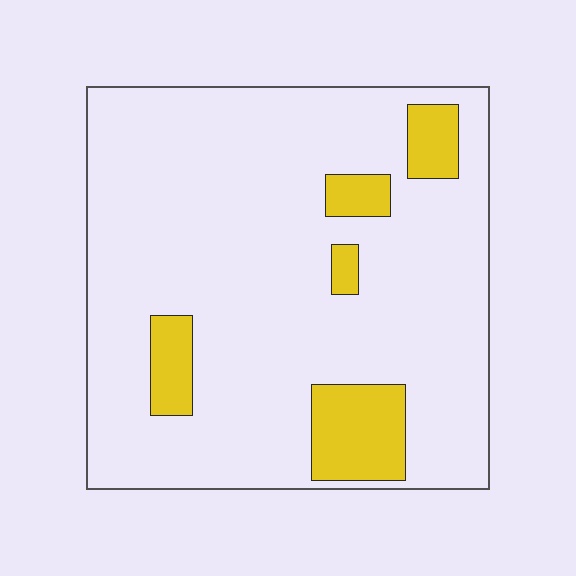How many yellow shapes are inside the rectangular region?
5.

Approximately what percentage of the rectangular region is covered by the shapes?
Approximately 15%.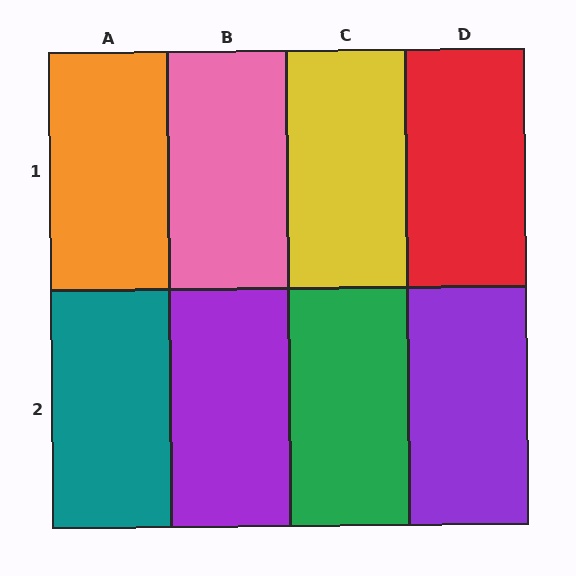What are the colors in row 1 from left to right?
Orange, pink, yellow, red.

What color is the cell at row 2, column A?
Teal.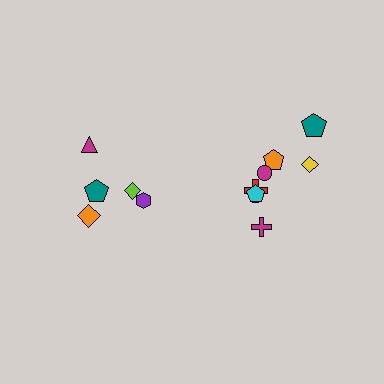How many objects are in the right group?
There are 7 objects.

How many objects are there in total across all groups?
There are 12 objects.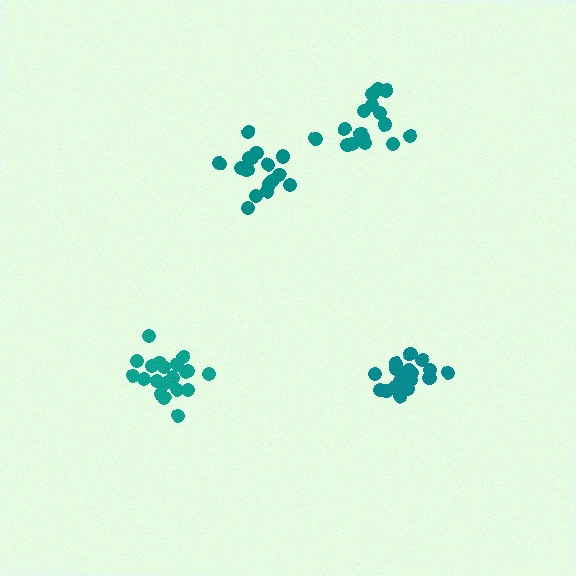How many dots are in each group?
Group 1: 16 dots, Group 2: 19 dots, Group 3: 20 dots, Group 4: 16 dots (71 total).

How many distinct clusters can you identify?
There are 4 distinct clusters.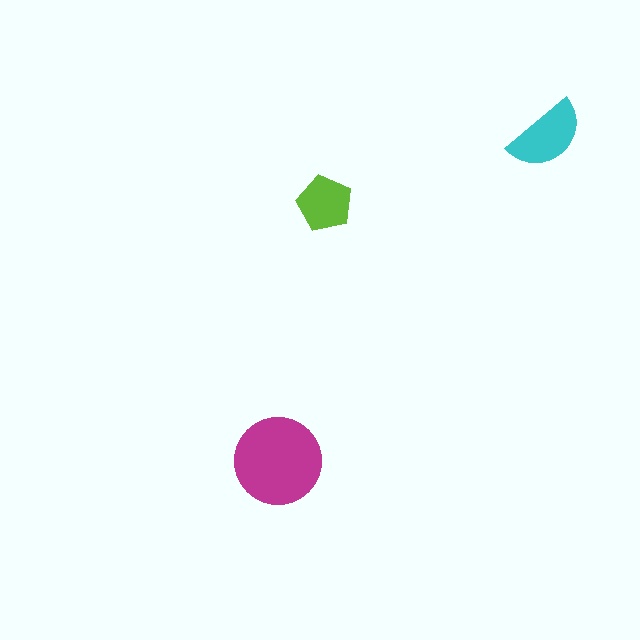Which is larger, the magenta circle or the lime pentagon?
The magenta circle.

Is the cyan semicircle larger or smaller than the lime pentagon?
Larger.